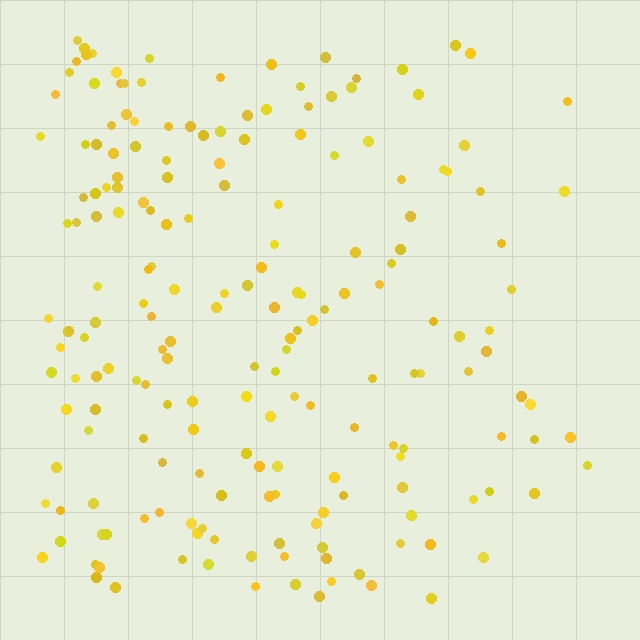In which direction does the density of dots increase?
From right to left, with the left side densest.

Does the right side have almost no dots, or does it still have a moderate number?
Still a moderate number, just noticeably fewer than the left.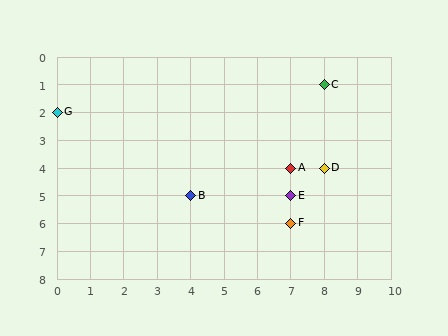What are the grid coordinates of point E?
Point E is at grid coordinates (7, 5).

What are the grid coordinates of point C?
Point C is at grid coordinates (8, 1).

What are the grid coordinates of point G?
Point G is at grid coordinates (0, 2).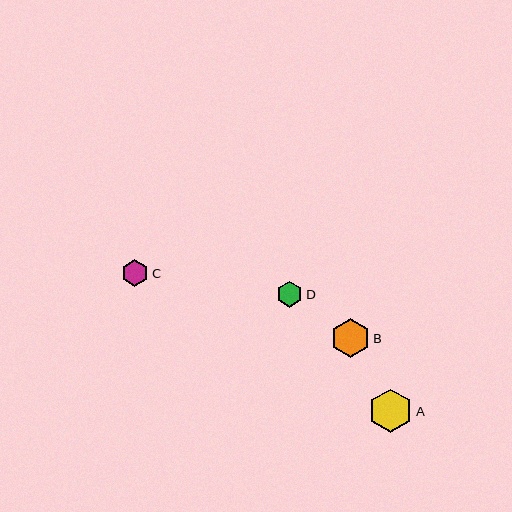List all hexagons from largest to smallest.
From largest to smallest: A, B, C, D.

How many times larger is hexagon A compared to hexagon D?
Hexagon A is approximately 1.7 times the size of hexagon D.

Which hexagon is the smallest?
Hexagon D is the smallest with a size of approximately 26 pixels.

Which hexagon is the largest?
Hexagon A is the largest with a size of approximately 43 pixels.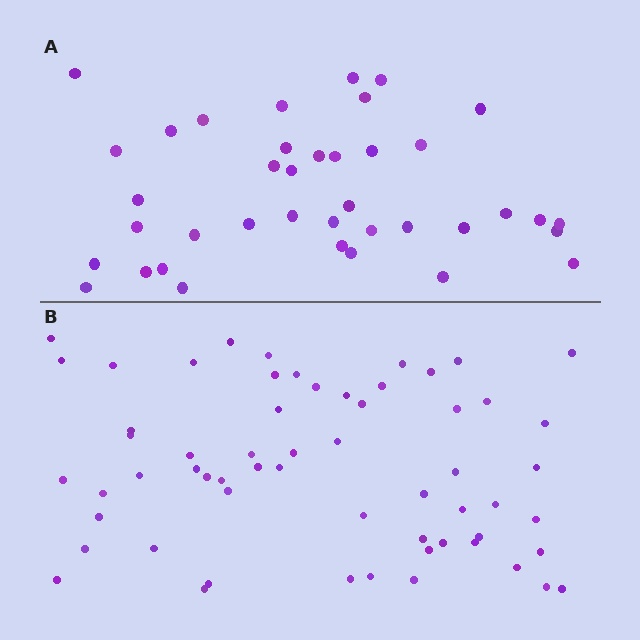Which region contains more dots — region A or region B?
Region B (the bottom region) has more dots.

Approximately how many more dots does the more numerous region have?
Region B has approximately 20 more dots than region A.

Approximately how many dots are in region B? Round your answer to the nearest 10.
About 60 dots.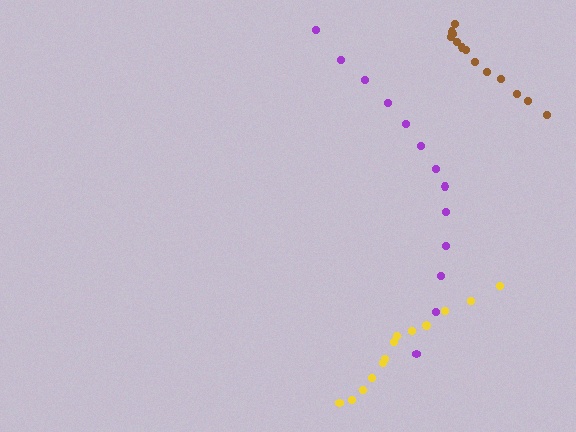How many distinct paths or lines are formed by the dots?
There are 3 distinct paths.